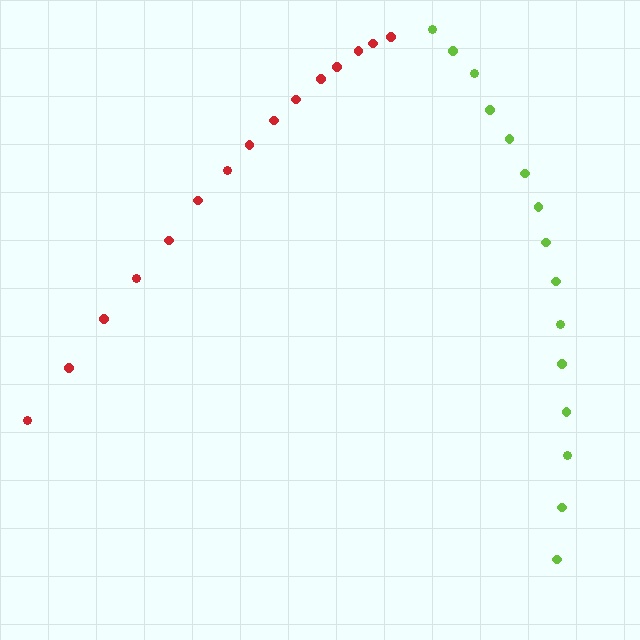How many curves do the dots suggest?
There are 2 distinct paths.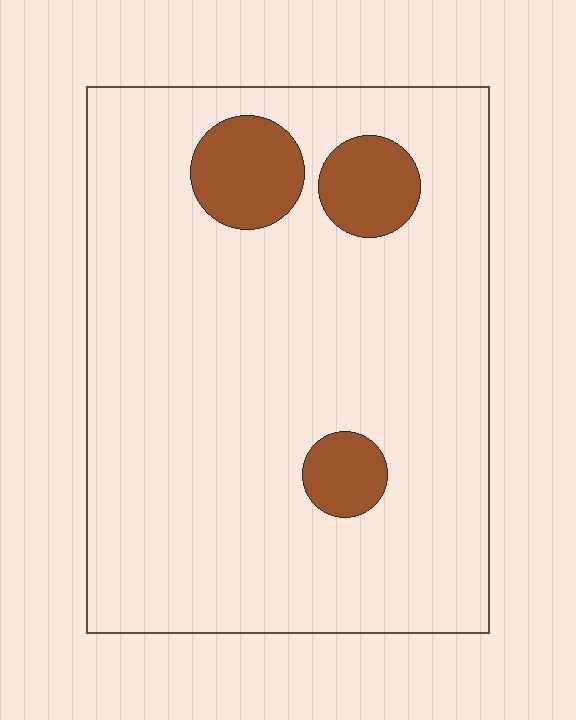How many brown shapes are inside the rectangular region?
3.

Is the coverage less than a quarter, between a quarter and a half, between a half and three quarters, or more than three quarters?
Less than a quarter.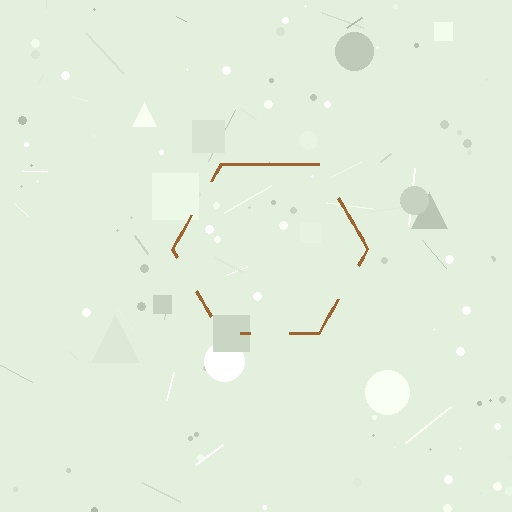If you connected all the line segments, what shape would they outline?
They would outline a hexagon.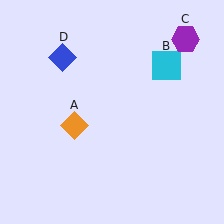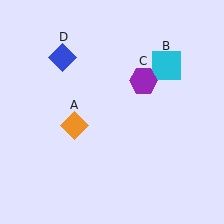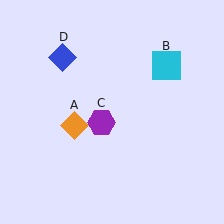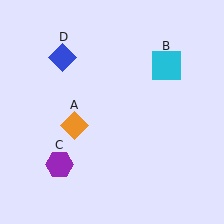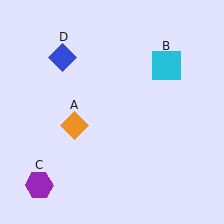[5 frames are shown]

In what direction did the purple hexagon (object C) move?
The purple hexagon (object C) moved down and to the left.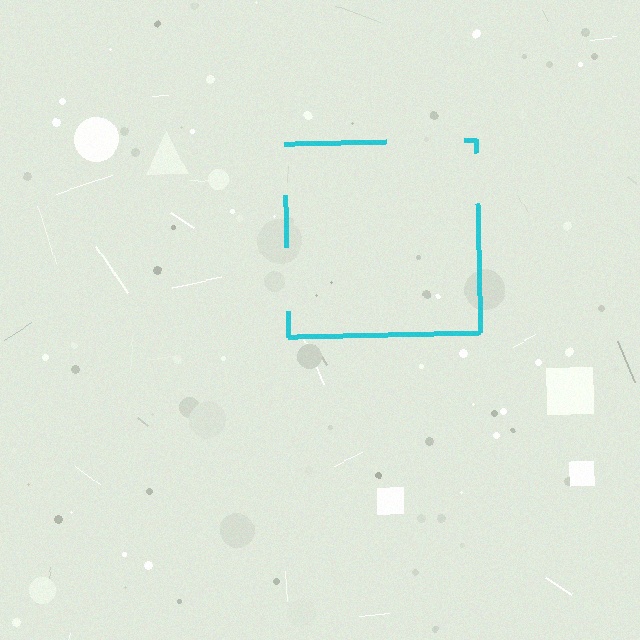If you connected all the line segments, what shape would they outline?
They would outline a square.